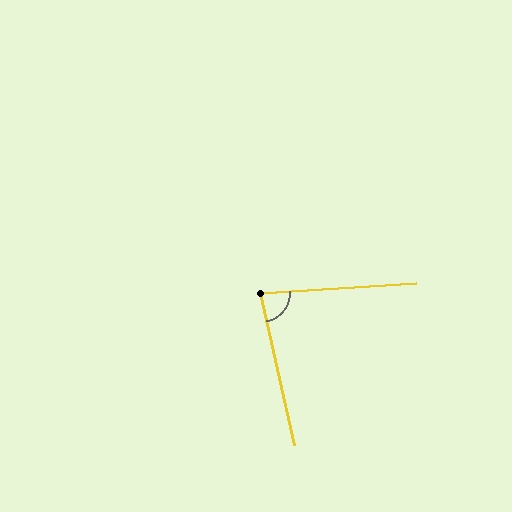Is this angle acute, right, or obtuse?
It is acute.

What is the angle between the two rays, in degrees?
Approximately 81 degrees.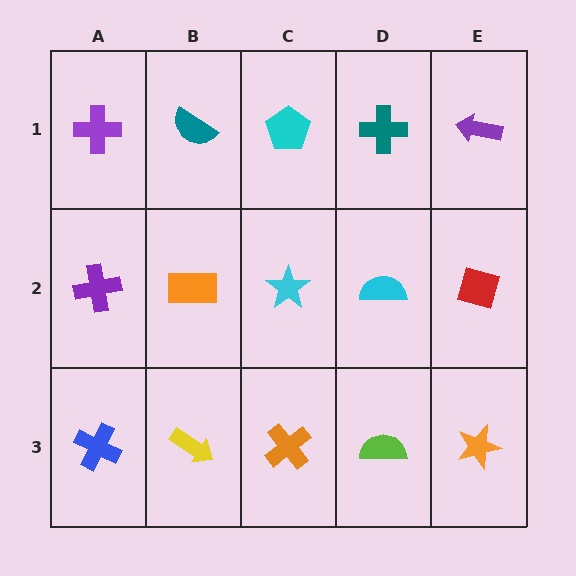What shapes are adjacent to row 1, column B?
An orange rectangle (row 2, column B), a purple cross (row 1, column A), a cyan pentagon (row 1, column C).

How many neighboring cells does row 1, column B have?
3.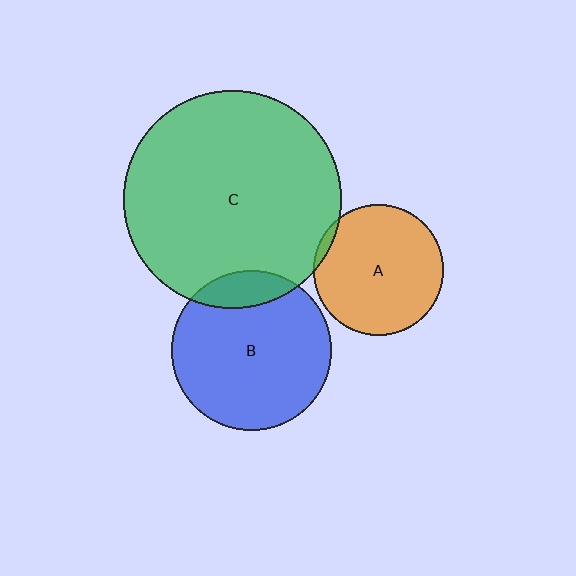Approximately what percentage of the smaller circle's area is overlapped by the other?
Approximately 5%.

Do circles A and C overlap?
Yes.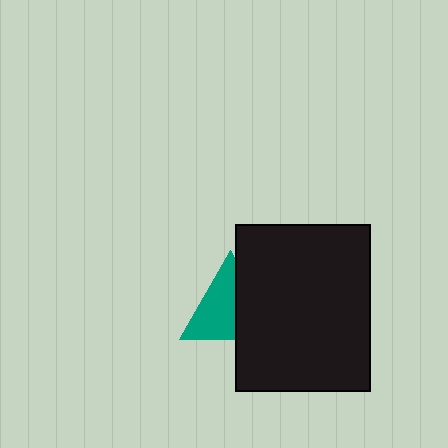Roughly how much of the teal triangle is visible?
About half of it is visible (roughly 59%).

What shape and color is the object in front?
The object in front is a black rectangle.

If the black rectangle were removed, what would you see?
You would see the complete teal triangle.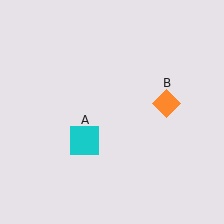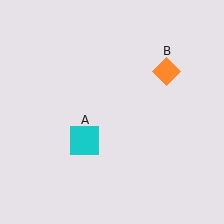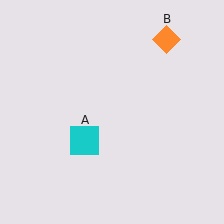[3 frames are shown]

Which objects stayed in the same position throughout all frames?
Cyan square (object A) remained stationary.